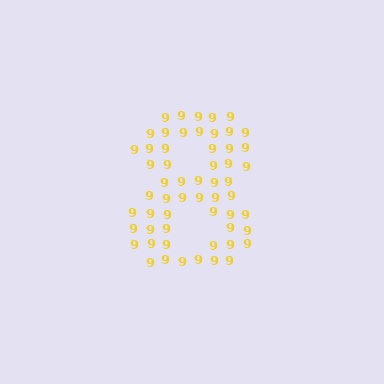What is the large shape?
The large shape is the digit 8.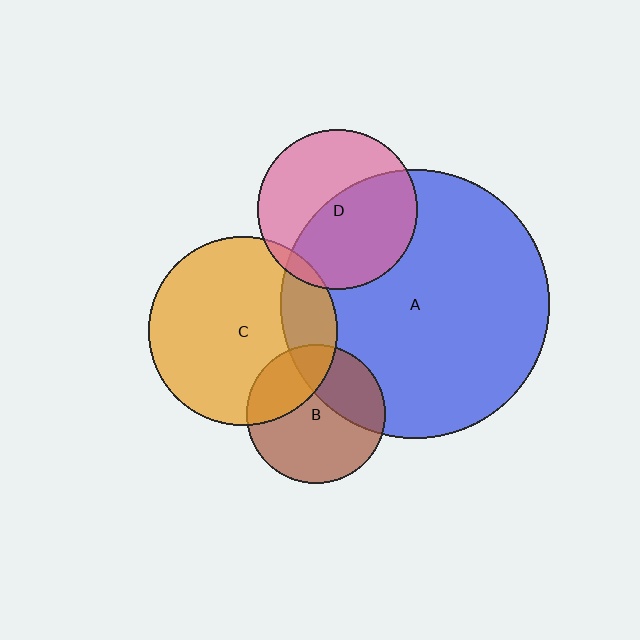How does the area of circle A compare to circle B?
Approximately 3.7 times.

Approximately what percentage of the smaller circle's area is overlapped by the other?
Approximately 55%.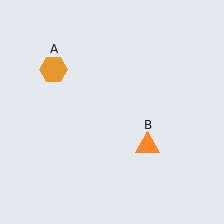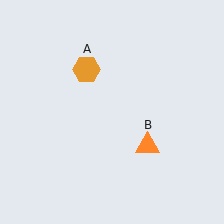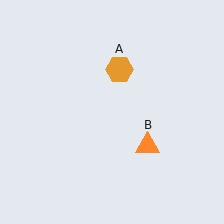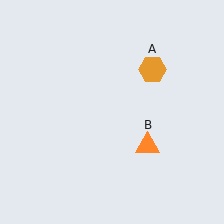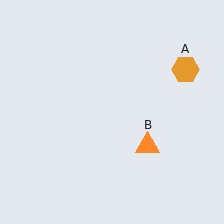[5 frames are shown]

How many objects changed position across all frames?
1 object changed position: orange hexagon (object A).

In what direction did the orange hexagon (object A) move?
The orange hexagon (object A) moved right.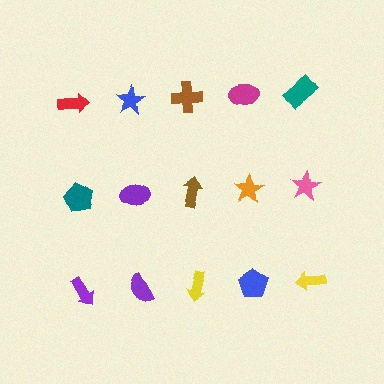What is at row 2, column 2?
A purple ellipse.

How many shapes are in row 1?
5 shapes.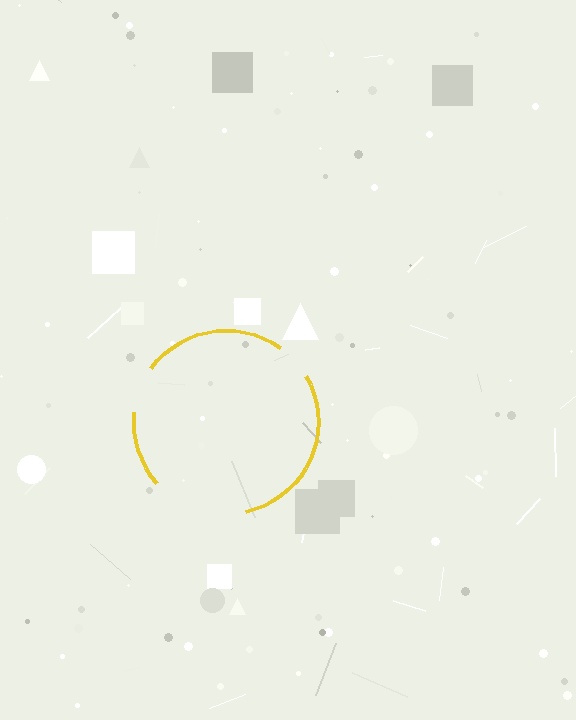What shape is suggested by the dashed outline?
The dashed outline suggests a circle.